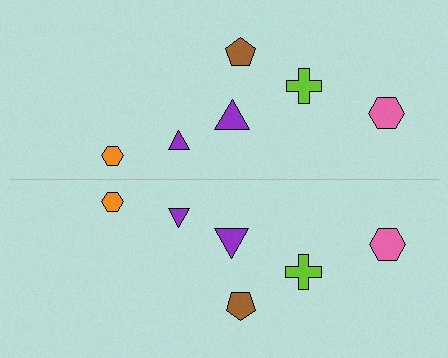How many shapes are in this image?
There are 12 shapes in this image.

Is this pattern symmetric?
Yes, this pattern has bilateral (reflection) symmetry.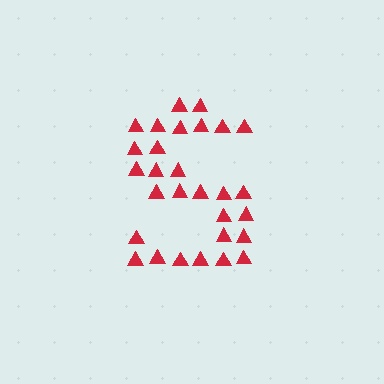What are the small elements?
The small elements are triangles.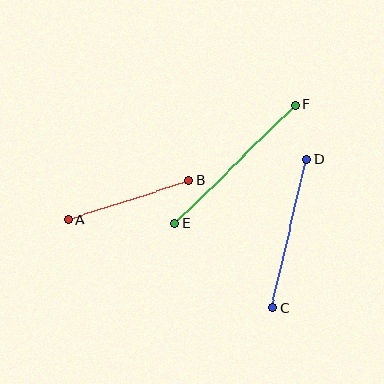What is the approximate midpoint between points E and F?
The midpoint is at approximately (235, 164) pixels.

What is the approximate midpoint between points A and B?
The midpoint is at approximately (128, 200) pixels.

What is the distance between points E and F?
The distance is approximately 168 pixels.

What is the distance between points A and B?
The distance is approximately 126 pixels.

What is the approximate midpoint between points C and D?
The midpoint is at approximately (289, 234) pixels.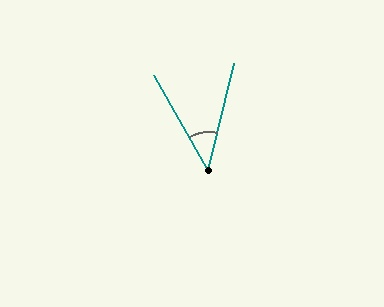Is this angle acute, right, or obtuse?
It is acute.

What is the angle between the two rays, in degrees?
Approximately 43 degrees.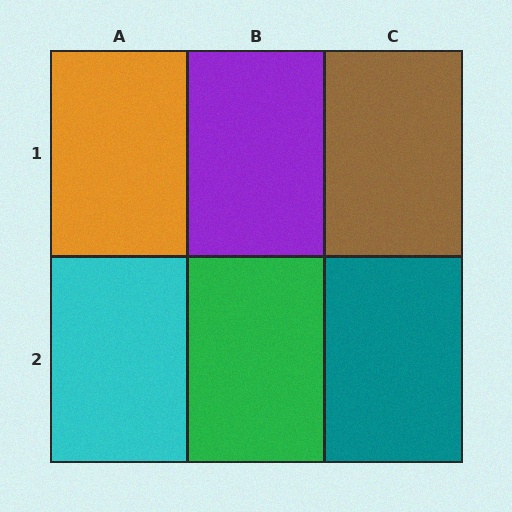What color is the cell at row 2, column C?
Teal.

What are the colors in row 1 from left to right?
Orange, purple, brown.